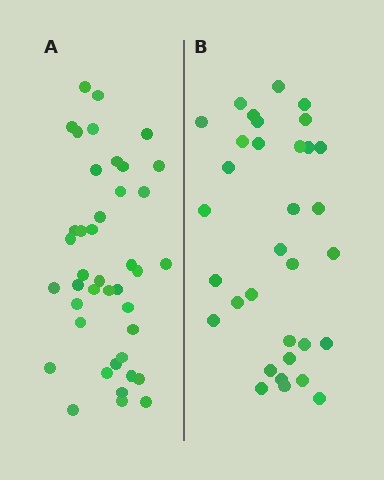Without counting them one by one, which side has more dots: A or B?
Region A (the left region) has more dots.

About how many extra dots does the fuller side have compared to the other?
Region A has roughly 8 or so more dots than region B.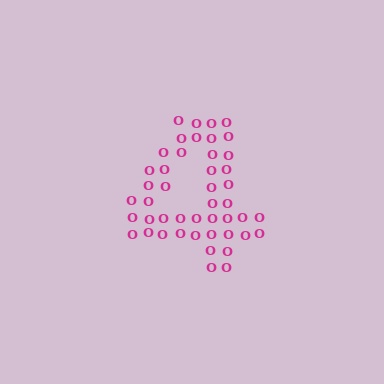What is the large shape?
The large shape is the digit 4.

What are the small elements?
The small elements are letter O's.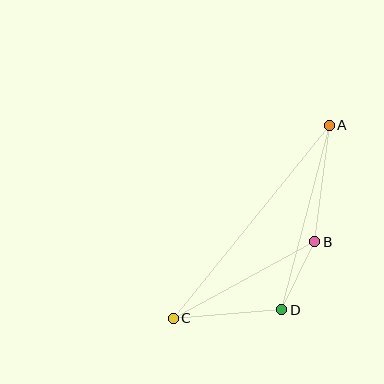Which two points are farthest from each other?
Points A and C are farthest from each other.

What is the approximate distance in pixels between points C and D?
The distance between C and D is approximately 109 pixels.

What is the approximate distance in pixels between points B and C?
The distance between B and C is approximately 161 pixels.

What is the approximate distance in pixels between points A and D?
The distance between A and D is approximately 191 pixels.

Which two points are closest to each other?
Points B and D are closest to each other.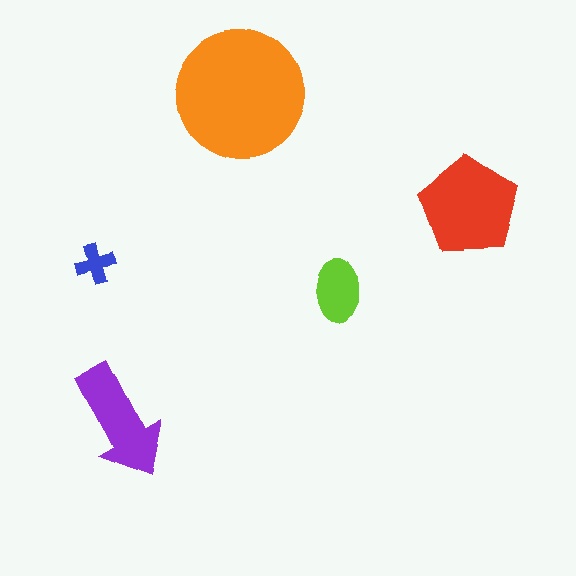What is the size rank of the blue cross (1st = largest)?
5th.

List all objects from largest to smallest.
The orange circle, the red pentagon, the purple arrow, the lime ellipse, the blue cross.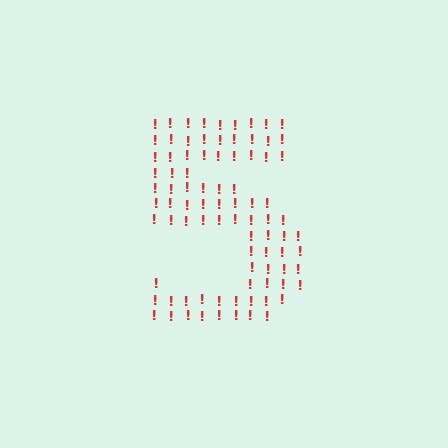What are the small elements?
The small elements are exclamation marks.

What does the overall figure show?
The overall figure shows the digit 5.